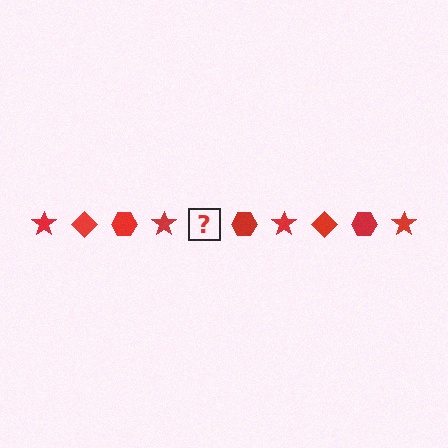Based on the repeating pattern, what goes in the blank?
The blank should be a red diamond.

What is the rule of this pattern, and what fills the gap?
The rule is that the pattern cycles through star, diamond, hexagon shapes in red. The gap should be filled with a red diamond.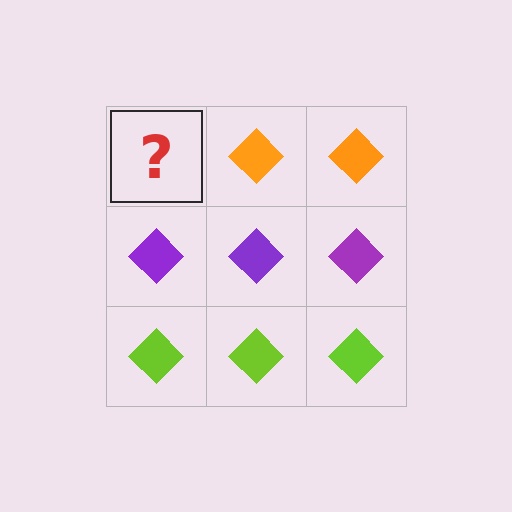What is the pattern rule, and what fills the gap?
The rule is that each row has a consistent color. The gap should be filled with an orange diamond.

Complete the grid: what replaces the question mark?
The question mark should be replaced with an orange diamond.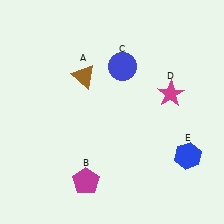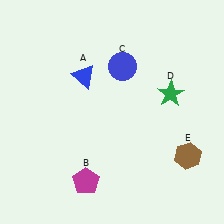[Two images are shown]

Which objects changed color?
A changed from brown to blue. D changed from magenta to green. E changed from blue to brown.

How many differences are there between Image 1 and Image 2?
There are 3 differences between the two images.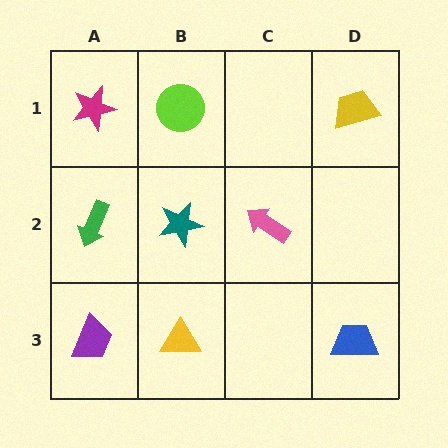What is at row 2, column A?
A green arrow.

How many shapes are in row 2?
3 shapes.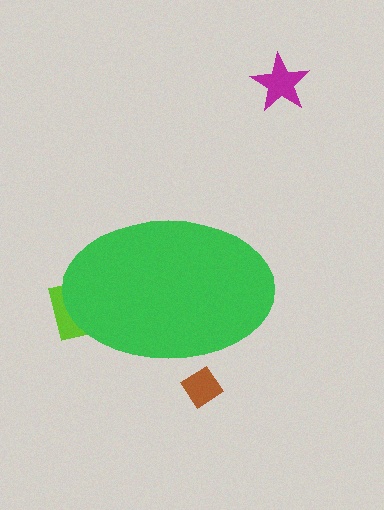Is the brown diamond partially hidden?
Yes, the brown diamond is partially hidden behind the green ellipse.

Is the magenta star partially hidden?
No, the magenta star is fully visible.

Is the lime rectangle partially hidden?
Yes, the lime rectangle is partially hidden behind the green ellipse.